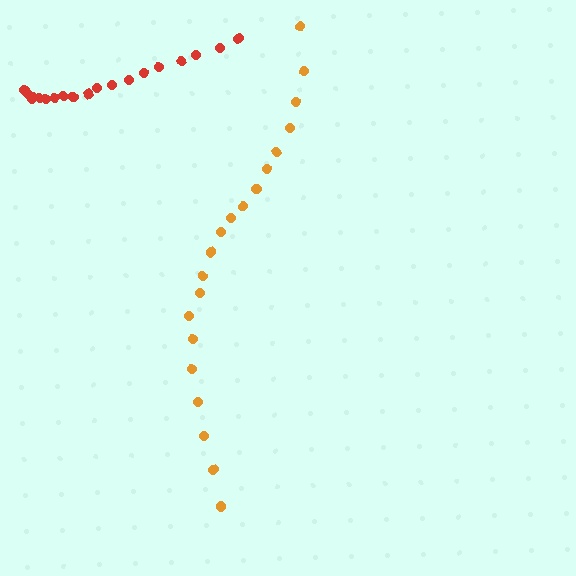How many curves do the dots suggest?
There are 2 distinct paths.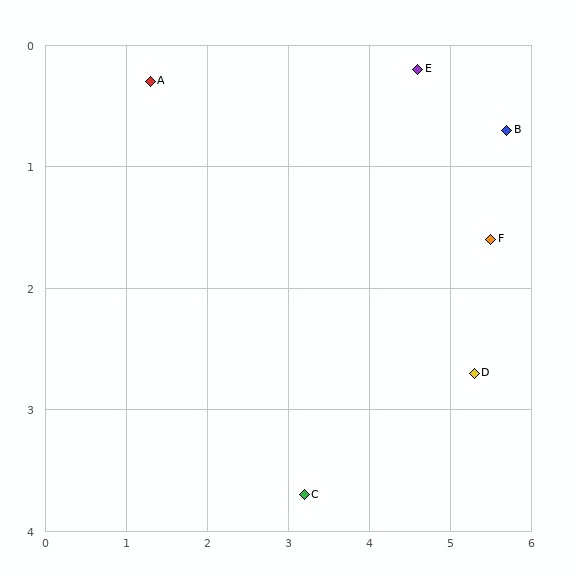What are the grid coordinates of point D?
Point D is at approximately (5.3, 2.7).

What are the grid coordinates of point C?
Point C is at approximately (3.2, 3.7).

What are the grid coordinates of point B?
Point B is at approximately (5.7, 0.7).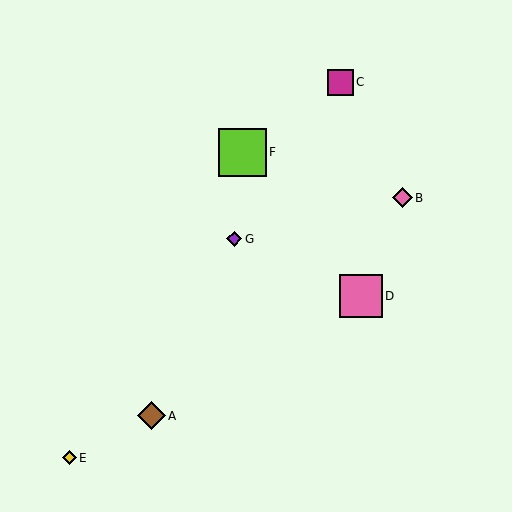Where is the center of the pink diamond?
The center of the pink diamond is at (402, 198).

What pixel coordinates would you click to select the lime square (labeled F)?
Click at (242, 152) to select the lime square F.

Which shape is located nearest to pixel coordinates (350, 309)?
The pink square (labeled D) at (361, 296) is nearest to that location.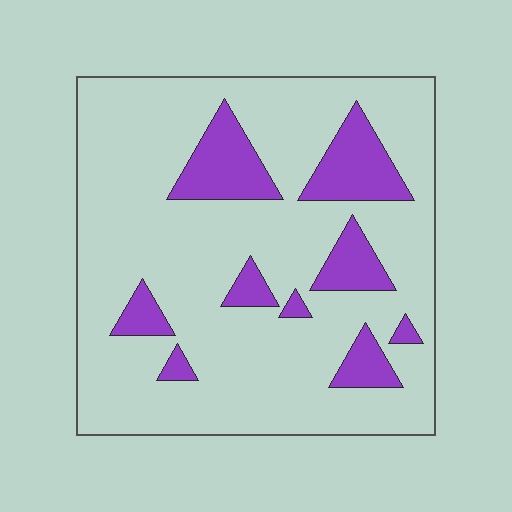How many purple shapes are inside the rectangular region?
9.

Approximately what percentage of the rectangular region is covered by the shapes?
Approximately 20%.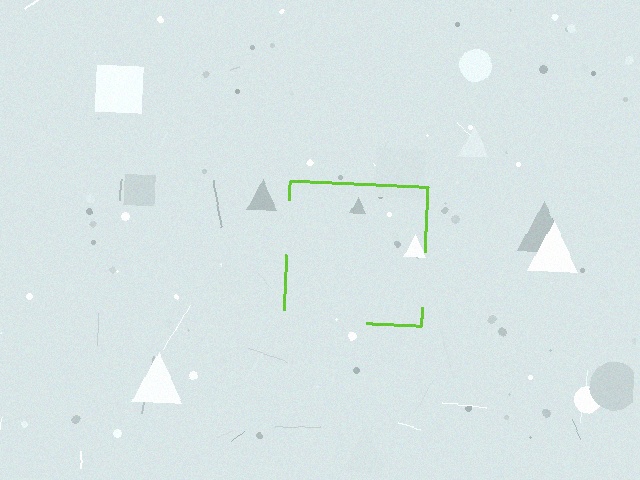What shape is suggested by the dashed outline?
The dashed outline suggests a square.